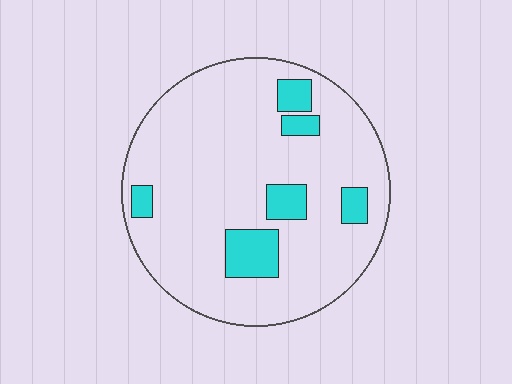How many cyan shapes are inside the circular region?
6.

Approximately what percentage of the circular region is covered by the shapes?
Approximately 15%.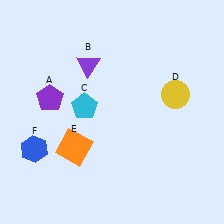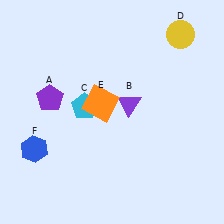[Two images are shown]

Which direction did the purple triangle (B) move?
The purple triangle (B) moved right.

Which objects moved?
The objects that moved are: the purple triangle (B), the yellow circle (D), the orange square (E).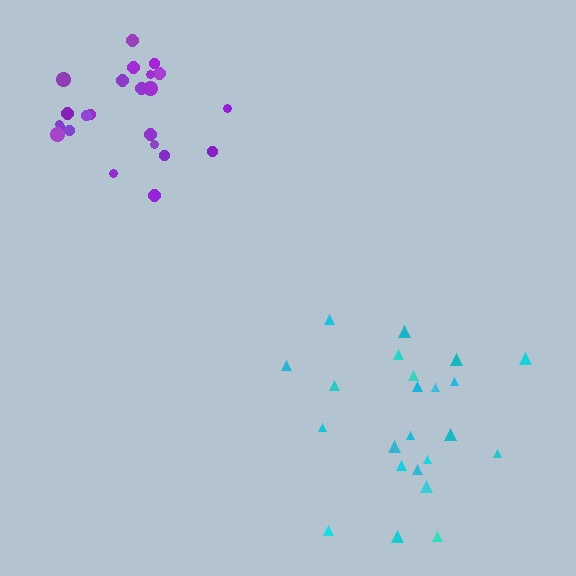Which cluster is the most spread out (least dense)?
Cyan.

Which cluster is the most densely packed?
Purple.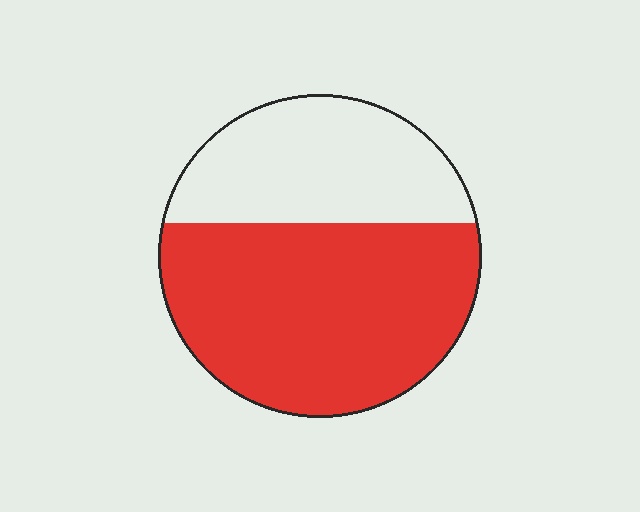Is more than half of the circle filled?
Yes.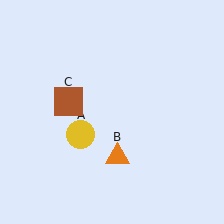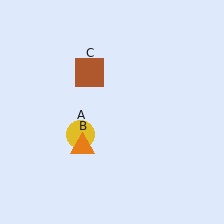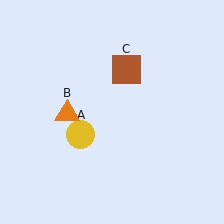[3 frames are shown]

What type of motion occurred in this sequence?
The orange triangle (object B), brown square (object C) rotated clockwise around the center of the scene.